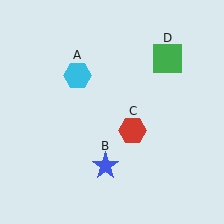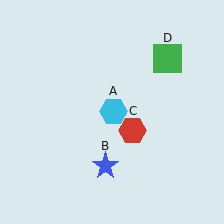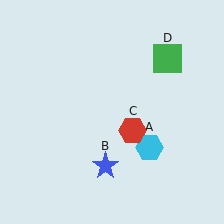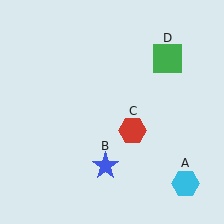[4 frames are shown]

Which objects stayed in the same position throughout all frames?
Blue star (object B) and red hexagon (object C) and green square (object D) remained stationary.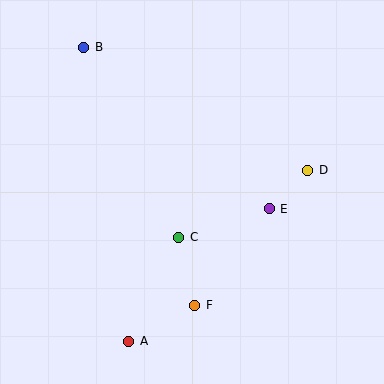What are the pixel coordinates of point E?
Point E is at (269, 209).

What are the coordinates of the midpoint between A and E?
The midpoint between A and E is at (199, 275).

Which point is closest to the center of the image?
Point C at (179, 237) is closest to the center.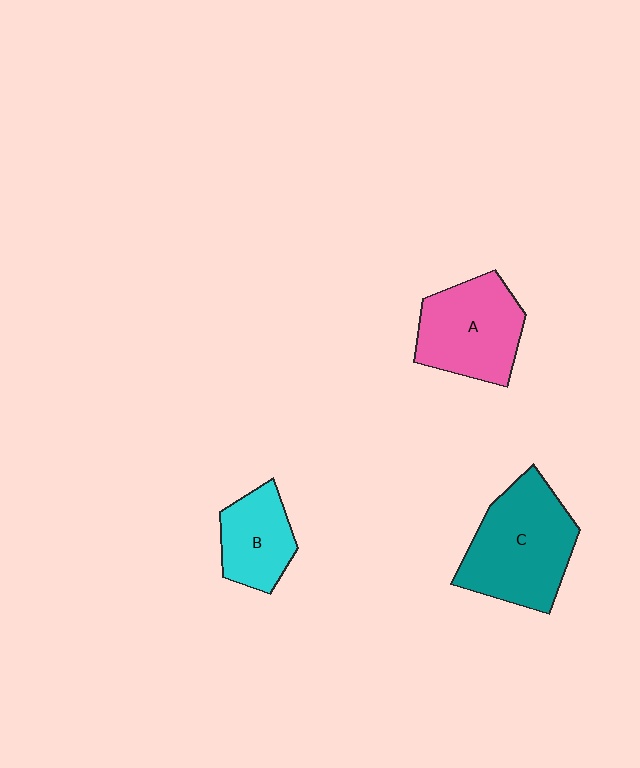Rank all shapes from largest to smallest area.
From largest to smallest: C (teal), A (pink), B (cyan).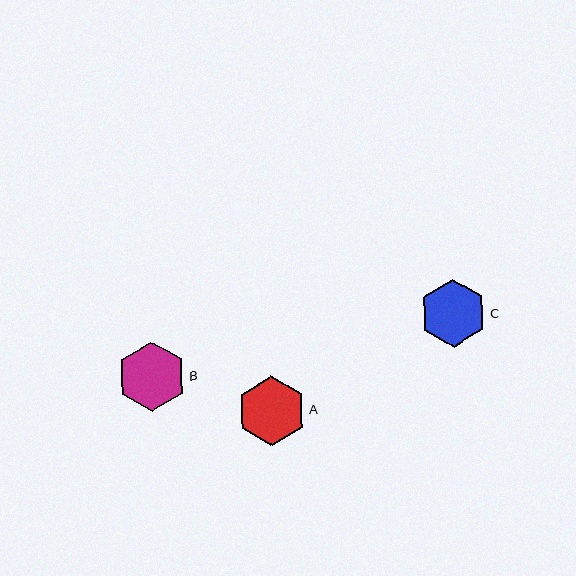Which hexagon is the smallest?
Hexagon C is the smallest with a size of approximately 68 pixels.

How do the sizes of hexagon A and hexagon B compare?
Hexagon A and hexagon B are approximately the same size.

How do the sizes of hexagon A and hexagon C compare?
Hexagon A and hexagon C are approximately the same size.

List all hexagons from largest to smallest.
From largest to smallest: A, B, C.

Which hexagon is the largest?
Hexagon A is the largest with a size of approximately 69 pixels.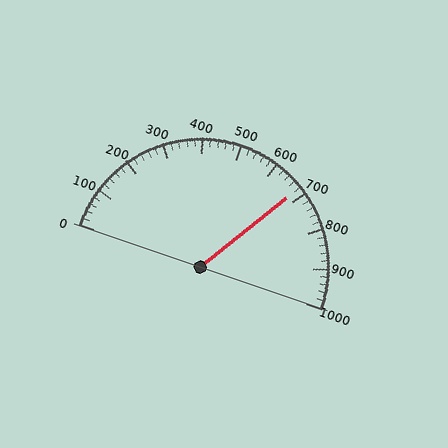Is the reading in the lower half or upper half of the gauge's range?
The reading is in the upper half of the range (0 to 1000).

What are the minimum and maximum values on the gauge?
The gauge ranges from 0 to 1000.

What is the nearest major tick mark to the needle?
The nearest major tick mark is 700.